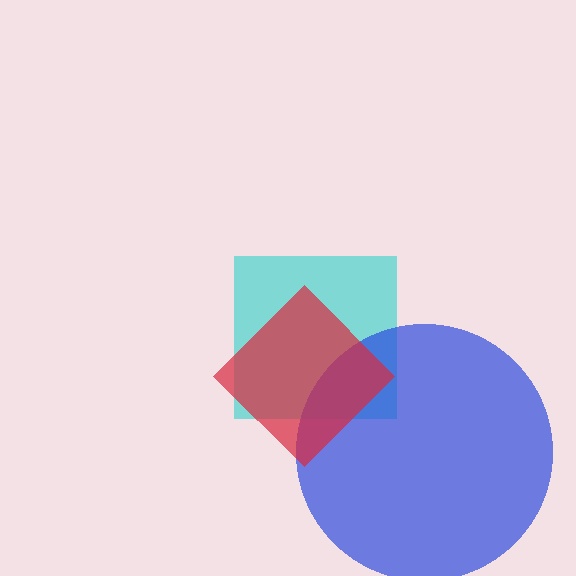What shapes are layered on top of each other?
The layered shapes are: a cyan square, a blue circle, a red diamond.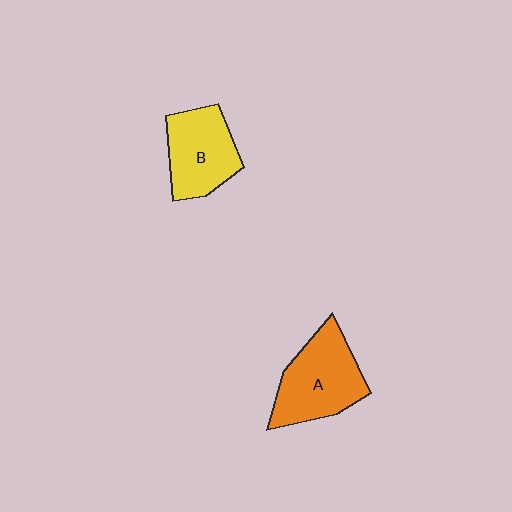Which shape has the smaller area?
Shape B (yellow).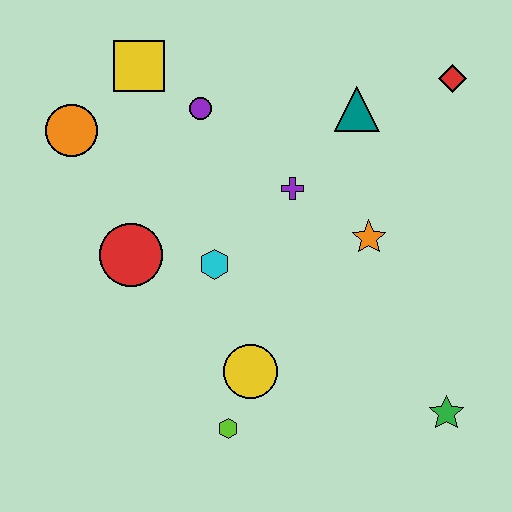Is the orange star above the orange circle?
No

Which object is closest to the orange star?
The purple cross is closest to the orange star.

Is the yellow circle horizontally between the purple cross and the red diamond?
No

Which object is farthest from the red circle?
The red diamond is farthest from the red circle.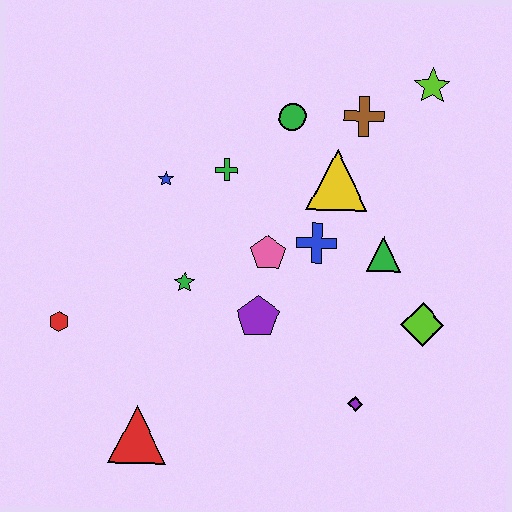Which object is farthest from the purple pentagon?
The lime star is farthest from the purple pentagon.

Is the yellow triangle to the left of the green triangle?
Yes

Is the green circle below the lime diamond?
No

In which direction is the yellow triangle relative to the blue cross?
The yellow triangle is above the blue cross.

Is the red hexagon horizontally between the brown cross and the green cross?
No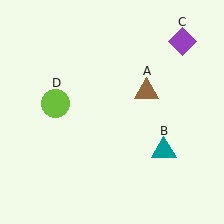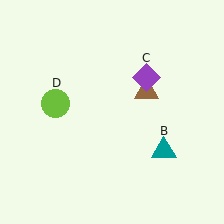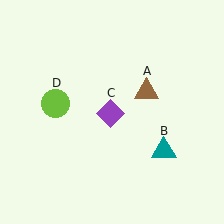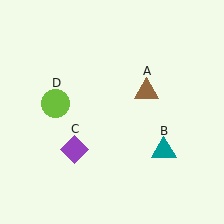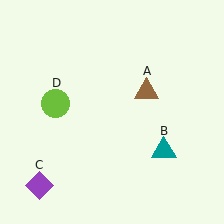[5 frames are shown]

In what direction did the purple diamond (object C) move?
The purple diamond (object C) moved down and to the left.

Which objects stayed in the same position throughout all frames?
Brown triangle (object A) and teal triangle (object B) and lime circle (object D) remained stationary.